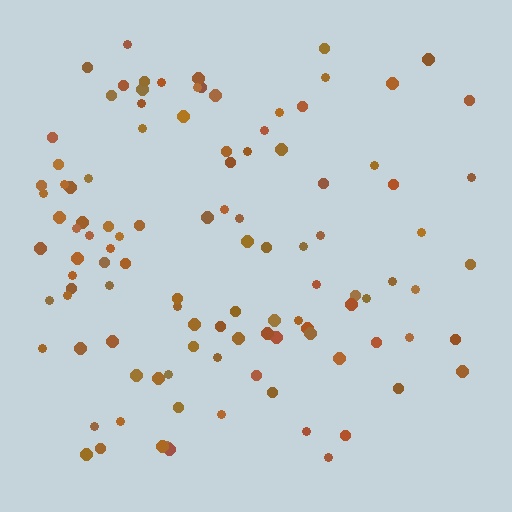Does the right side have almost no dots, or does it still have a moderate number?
Still a moderate number, just noticeably fewer than the left.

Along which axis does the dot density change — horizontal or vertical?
Horizontal.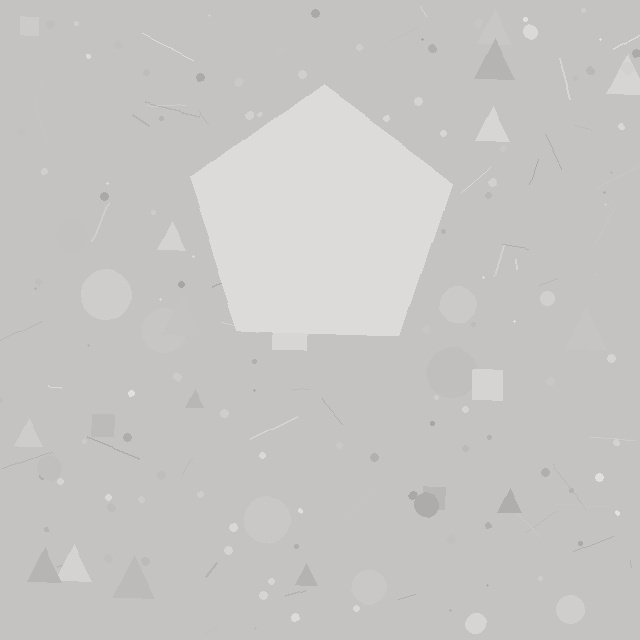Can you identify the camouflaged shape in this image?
The camouflaged shape is a pentagon.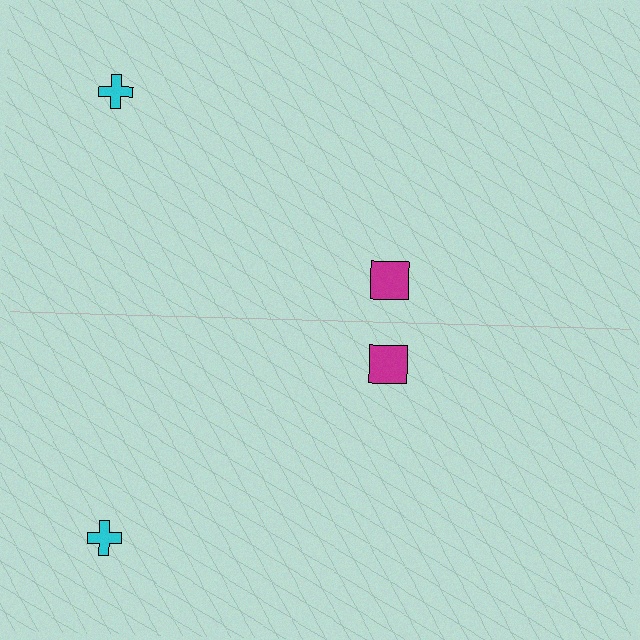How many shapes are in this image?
There are 4 shapes in this image.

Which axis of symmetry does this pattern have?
The pattern has a horizontal axis of symmetry running through the center of the image.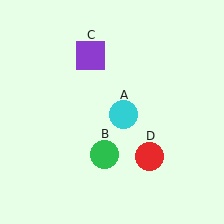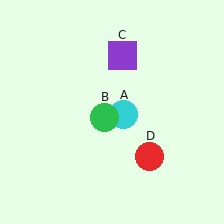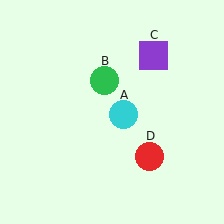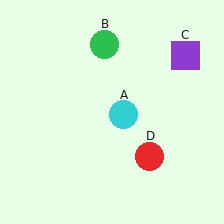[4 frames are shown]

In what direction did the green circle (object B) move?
The green circle (object B) moved up.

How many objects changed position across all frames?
2 objects changed position: green circle (object B), purple square (object C).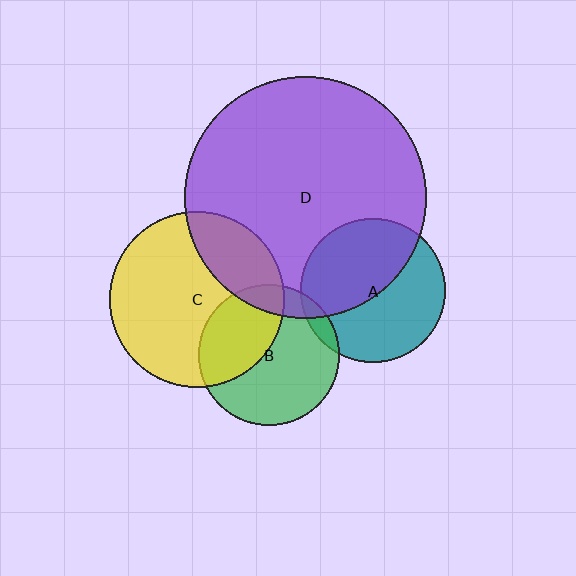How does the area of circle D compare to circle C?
Approximately 1.9 times.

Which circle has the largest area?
Circle D (purple).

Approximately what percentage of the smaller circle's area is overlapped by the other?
Approximately 15%.